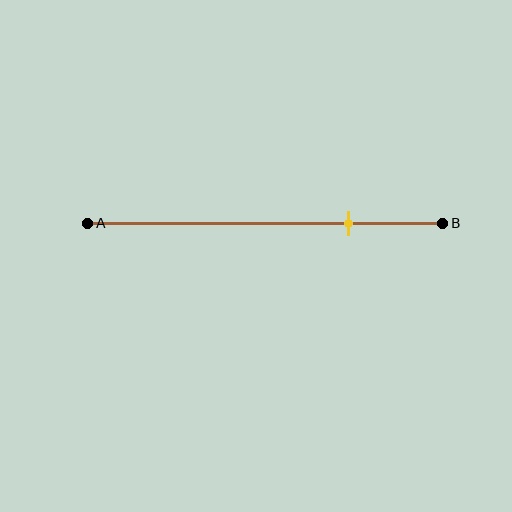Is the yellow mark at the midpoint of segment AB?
No, the mark is at about 75% from A, not at the 50% midpoint.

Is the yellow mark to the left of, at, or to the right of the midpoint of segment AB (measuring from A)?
The yellow mark is to the right of the midpoint of segment AB.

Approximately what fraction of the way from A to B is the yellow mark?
The yellow mark is approximately 75% of the way from A to B.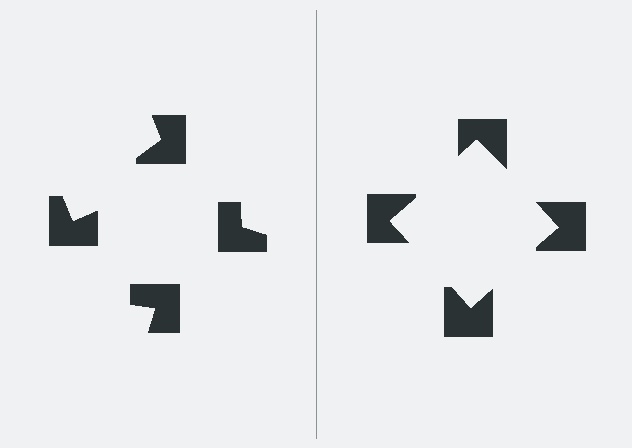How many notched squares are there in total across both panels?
8 — 4 on each side.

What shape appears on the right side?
An illusory square.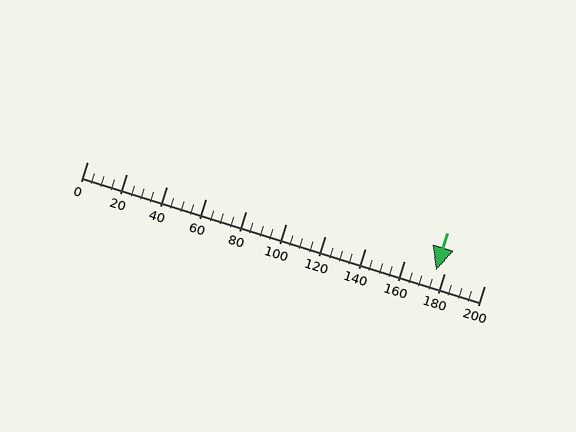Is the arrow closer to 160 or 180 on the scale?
The arrow is closer to 180.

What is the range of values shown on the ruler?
The ruler shows values from 0 to 200.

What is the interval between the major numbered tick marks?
The major tick marks are spaced 20 units apart.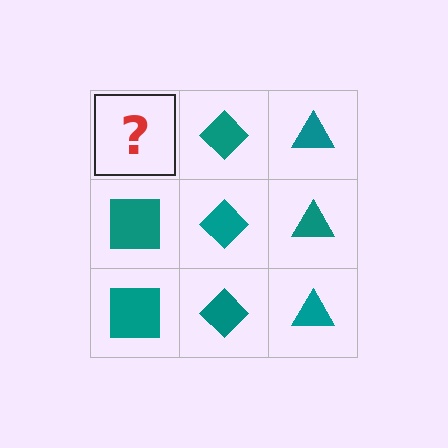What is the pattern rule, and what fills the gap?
The rule is that each column has a consistent shape. The gap should be filled with a teal square.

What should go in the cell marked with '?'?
The missing cell should contain a teal square.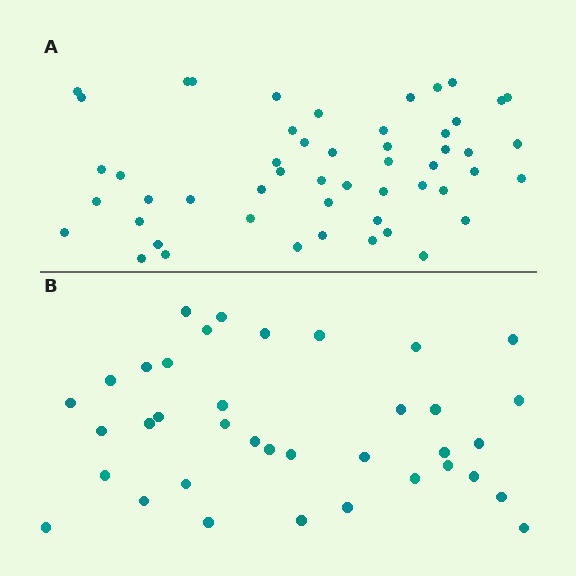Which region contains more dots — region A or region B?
Region A (the top region) has more dots.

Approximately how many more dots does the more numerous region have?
Region A has approximately 15 more dots than region B.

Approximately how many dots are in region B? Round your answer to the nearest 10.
About 40 dots. (The exact count is 37, which rounds to 40.)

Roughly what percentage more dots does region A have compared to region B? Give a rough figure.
About 40% more.